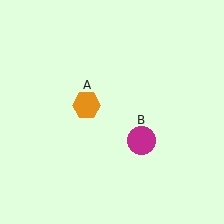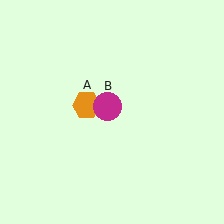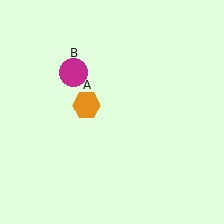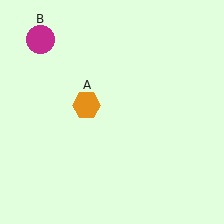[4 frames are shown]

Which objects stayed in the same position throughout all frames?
Orange hexagon (object A) remained stationary.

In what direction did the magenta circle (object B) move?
The magenta circle (object B) moved up and to the left.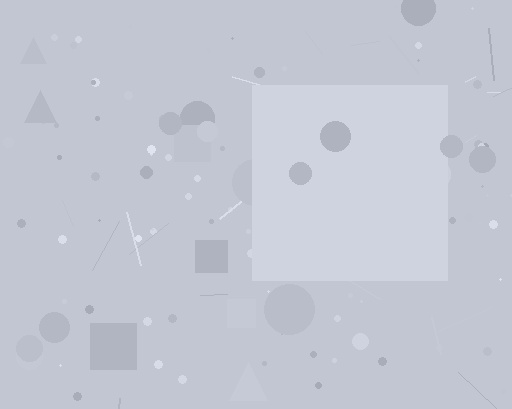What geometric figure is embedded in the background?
A square is embedded in the background.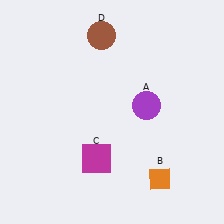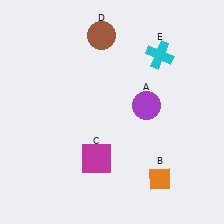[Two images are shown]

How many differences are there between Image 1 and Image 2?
There is 1 difference between the two images.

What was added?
A cyan cross (E) was added in Image 2.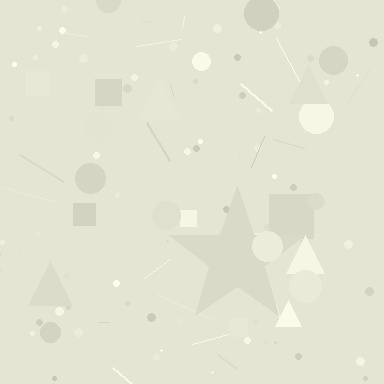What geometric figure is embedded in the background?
A star is embedded in the background.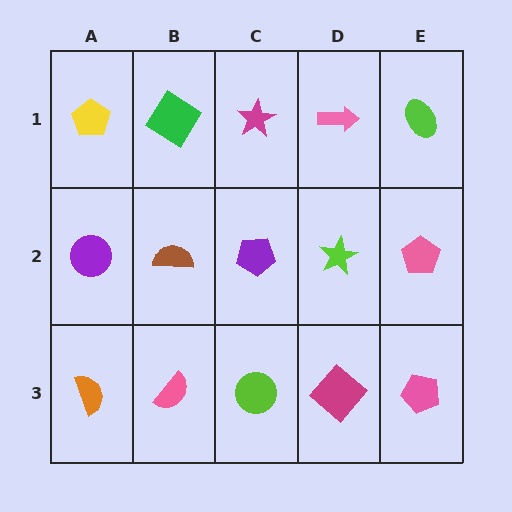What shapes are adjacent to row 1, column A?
A purple circle (row 2, column A), a green diamond (row 1, column B).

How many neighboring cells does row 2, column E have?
3.